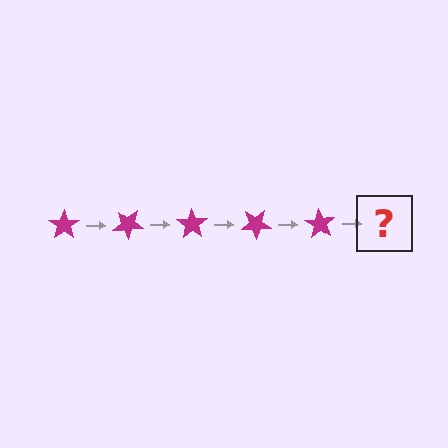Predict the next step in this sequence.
The next step is a magenta star rotated 175 degrees.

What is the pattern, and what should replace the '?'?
The pattern is that the star rotates 35 degrees each step. The '?' should be a magenta star rotated 175 degrees.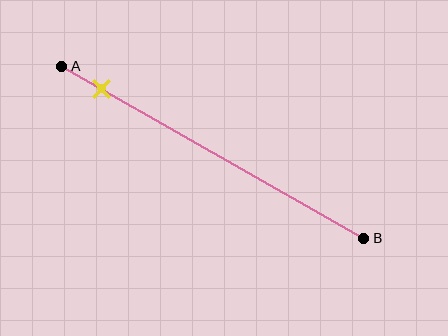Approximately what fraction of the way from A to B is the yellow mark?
The yellow mark is approximately 15% of the way from A to B.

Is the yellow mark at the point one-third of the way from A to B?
No, the mark is at about 15% from A, not at the 33% one-third point.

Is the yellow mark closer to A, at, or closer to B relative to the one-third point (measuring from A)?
The yellow mark is closer to point A than the one-third point of segment AB.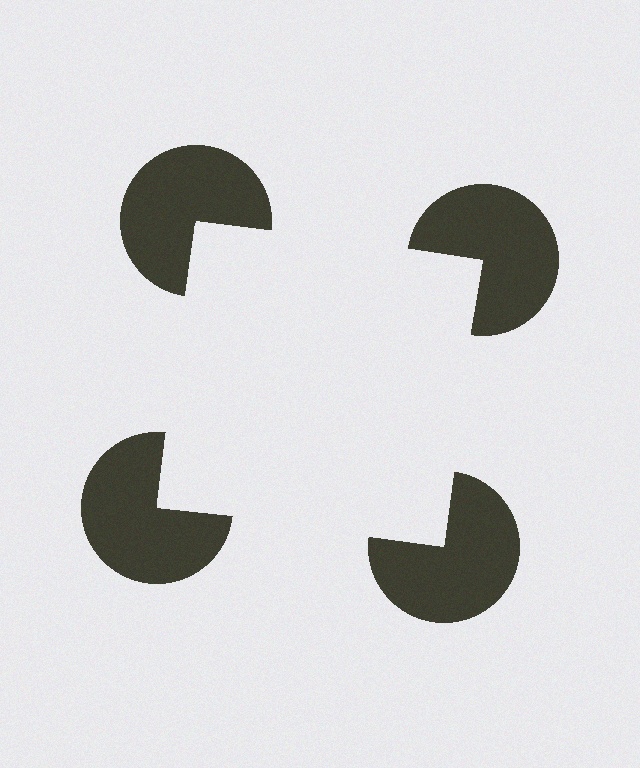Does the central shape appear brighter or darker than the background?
It typically appears slightly brighter than the background, even though no actual brightness change is drawn.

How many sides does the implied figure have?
4 sides.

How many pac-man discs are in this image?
There are 4 — one at each vertex of the illusory square.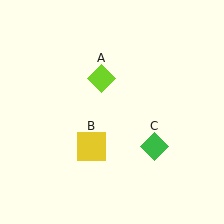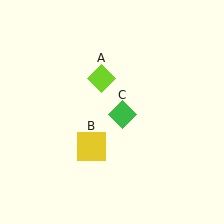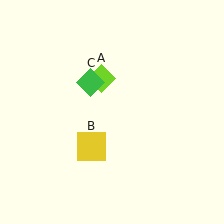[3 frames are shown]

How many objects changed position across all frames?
1 object changed position: green diamond (object C).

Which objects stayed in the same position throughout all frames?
Lime diamond (object A) and yellow square (object B) remained stationary.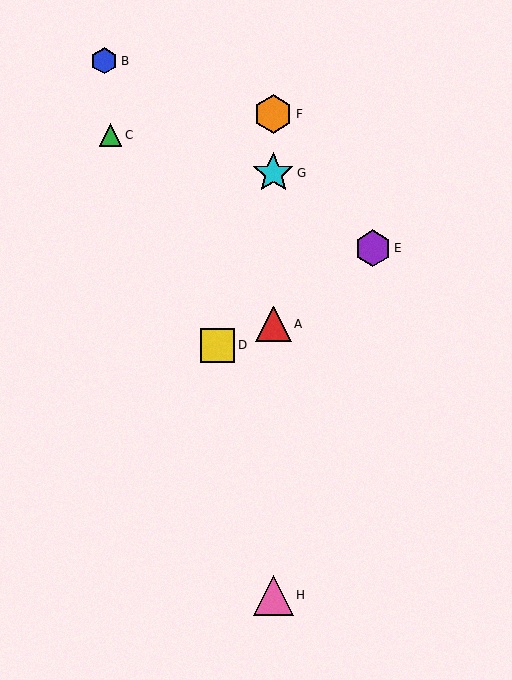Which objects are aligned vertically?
Objects A, F, G, H are aligned vertically.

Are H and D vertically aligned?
No, H is at x≈273 and D is at x≈217.